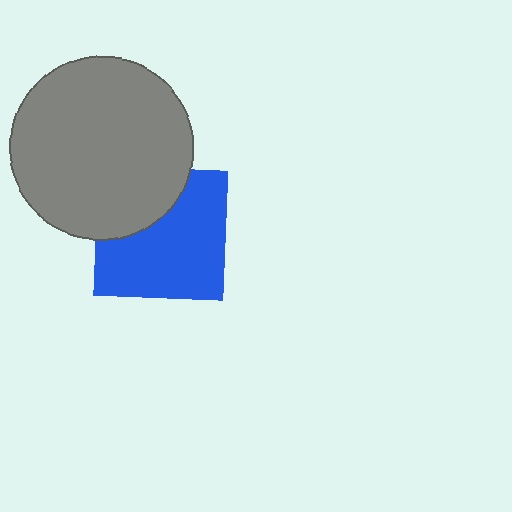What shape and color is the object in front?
The object in front is a gray circle.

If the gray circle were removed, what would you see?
You would see the complete blue square.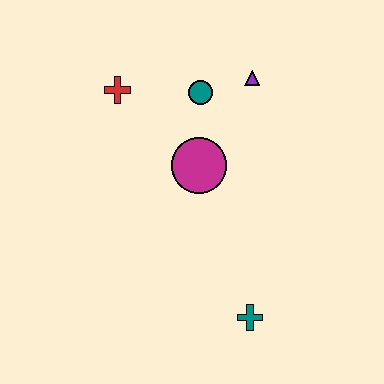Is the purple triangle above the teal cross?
Yes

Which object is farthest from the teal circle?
The teal cross is farthest from the teal circle.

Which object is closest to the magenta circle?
The teal circle is closest to the magenta circle.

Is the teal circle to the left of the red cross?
No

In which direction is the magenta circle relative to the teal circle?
The magenta circle is below the teal circle.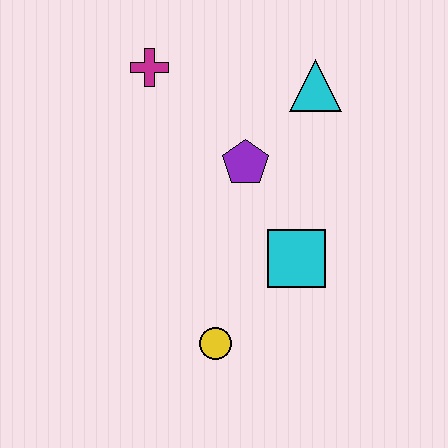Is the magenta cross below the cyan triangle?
No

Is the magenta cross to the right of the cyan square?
No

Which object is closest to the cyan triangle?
The purple pentagon is closest to the cyan triangle.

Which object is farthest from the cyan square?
The magenta cross is farthest from the cyan square.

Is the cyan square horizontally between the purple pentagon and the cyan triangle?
Yes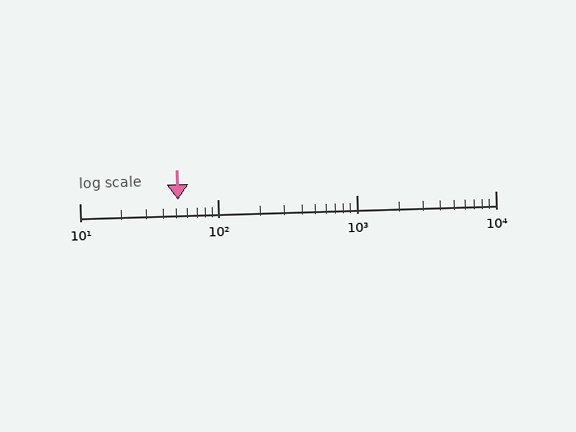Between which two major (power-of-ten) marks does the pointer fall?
The pointer is between 10 and 100.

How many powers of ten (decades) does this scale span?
The scale spans 3 decades, from 10 to 10000.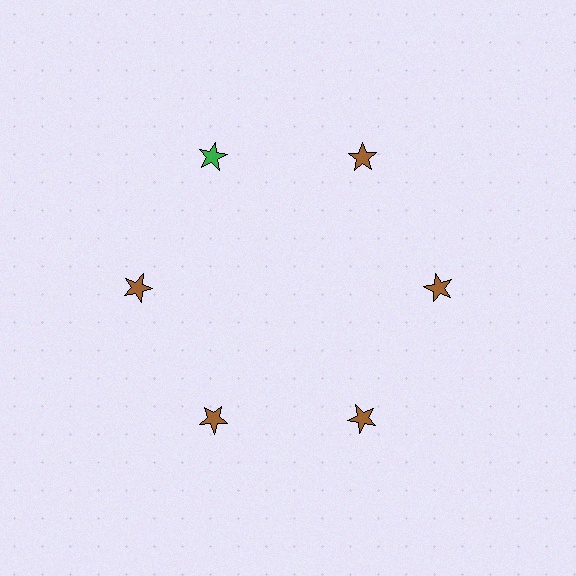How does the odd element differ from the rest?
It has a different color: green instead of brown.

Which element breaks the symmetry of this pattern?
The green star at roughly the 11 o'clock position breaks the symmetry. All other shapes are brown stars.